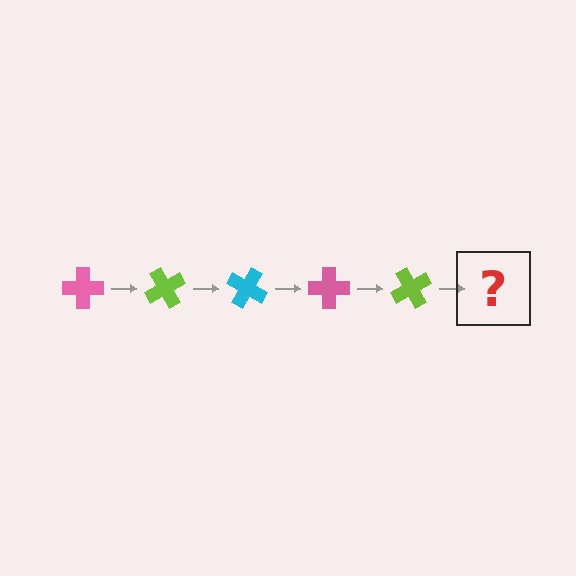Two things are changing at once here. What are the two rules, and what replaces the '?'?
The two rules are that it rotates 60 degrees each step and the color cycles through pink, lime, and cyan. The '?' should be a cyan cross, rotated 300 degrees from the start.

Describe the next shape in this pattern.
It should be a cyan cross, rotated 300 degrees from the start.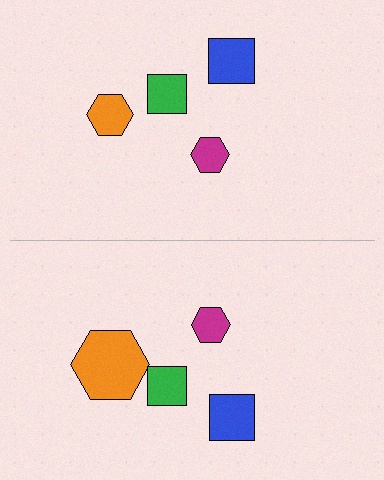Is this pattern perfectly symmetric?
No, the pattern is not perfectly symmetric. The orange hexagon on the bottom side has a different size than its mirror counterpart.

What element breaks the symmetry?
The orange hexagon on the bottom side has a different size than its mirror counterpart.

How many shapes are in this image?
There are 8 shapes in this image.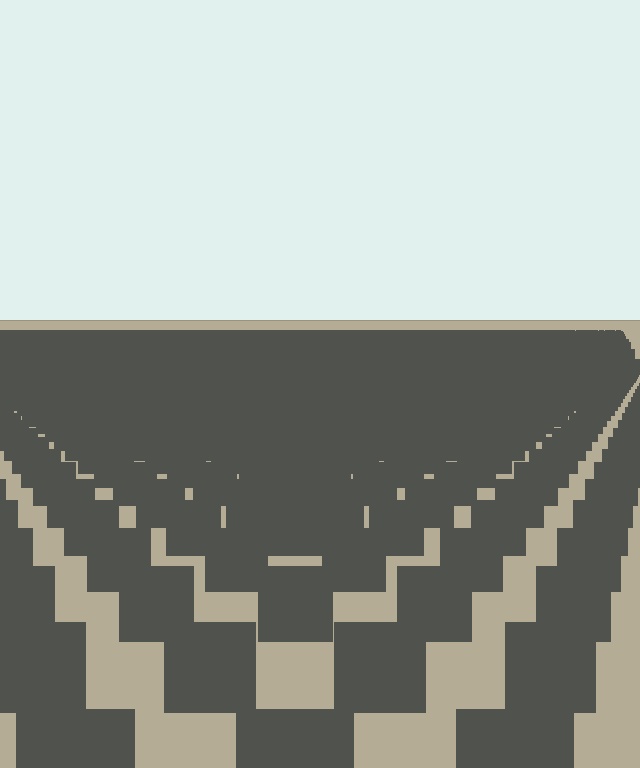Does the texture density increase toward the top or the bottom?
Density increases toward the top.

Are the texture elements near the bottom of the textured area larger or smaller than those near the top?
Larger. Near the bottom, elements are closer to the viewer and appear at a bigger on-screen size.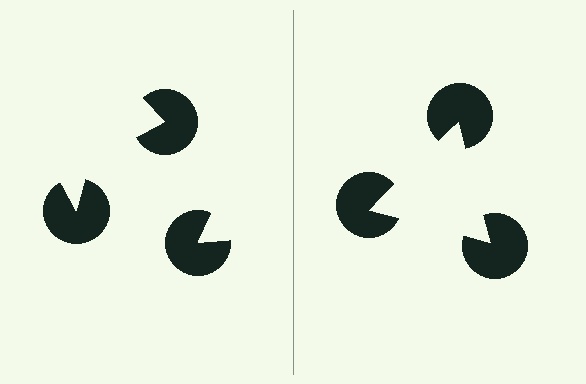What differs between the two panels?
The pac-man discs are positioned identically on both sides; only the wedge orientations differ. On the right they align to a triangle; on the left they are misaligned.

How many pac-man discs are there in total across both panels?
6 — 3 on each side.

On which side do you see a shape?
An illusory triangle appears on the right side. On the left side the wedge cuts are rotated, so no coherent shape forms.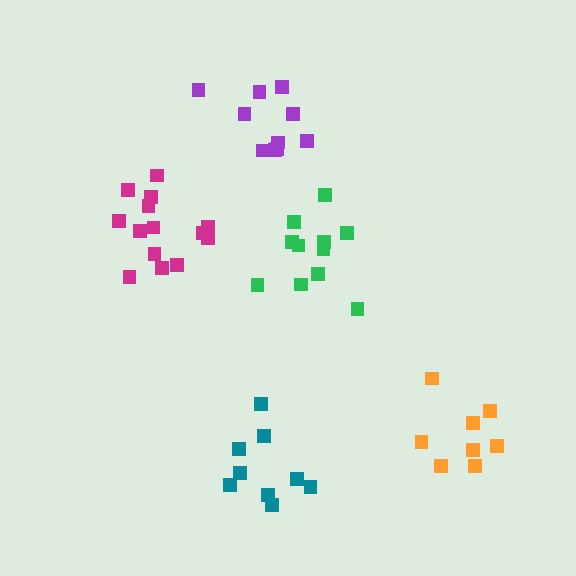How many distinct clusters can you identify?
There are 5 distinct clusters.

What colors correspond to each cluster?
The clusters are colored: green, purple, magenta, orange, teal.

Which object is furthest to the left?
The magenta cluster is leftmost.